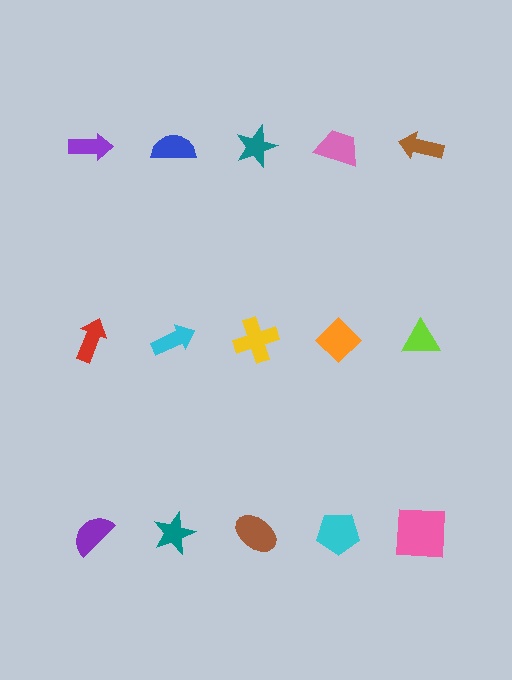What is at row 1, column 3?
A teal star.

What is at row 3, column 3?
A brown ellipse.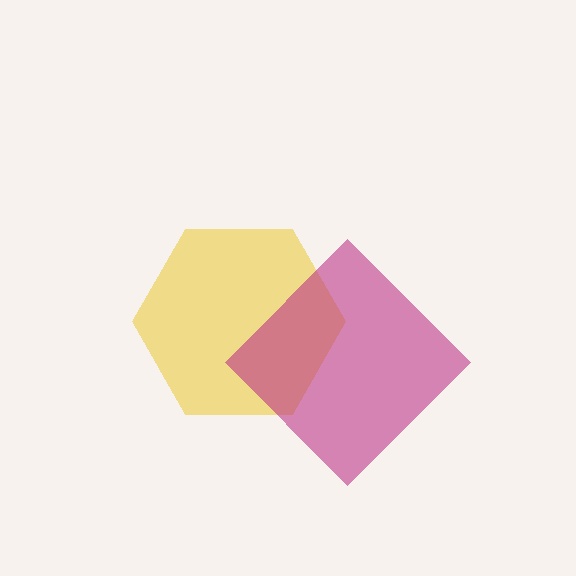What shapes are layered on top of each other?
The layered shapes are: a yellow hexagon, a magenta diamond.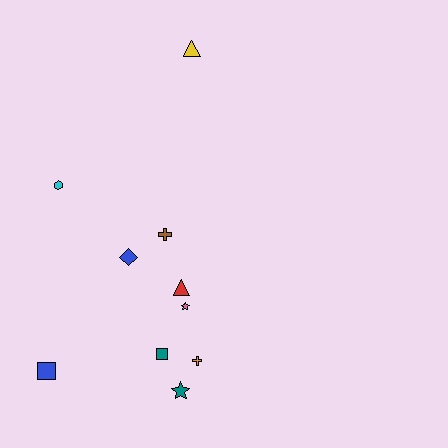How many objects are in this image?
There are 10 objects.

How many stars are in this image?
There are 2 stars.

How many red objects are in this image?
There is 1 red object.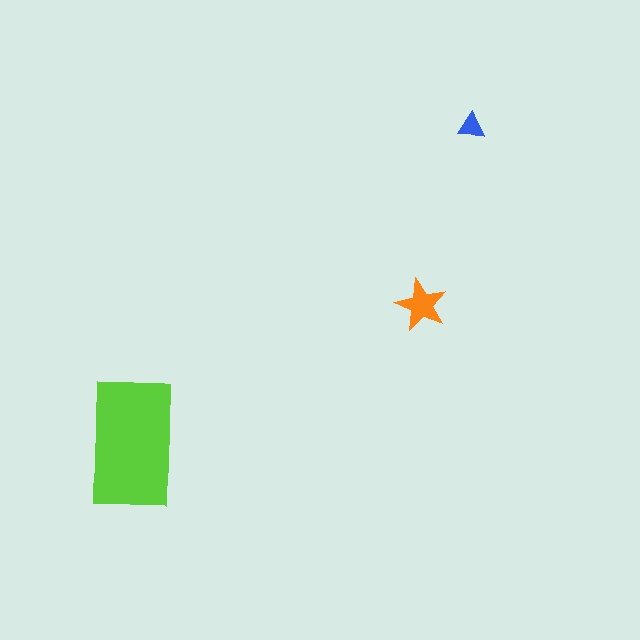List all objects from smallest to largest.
The blue triangle, the orange star, the lime rectangle.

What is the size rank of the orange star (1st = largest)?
2nd.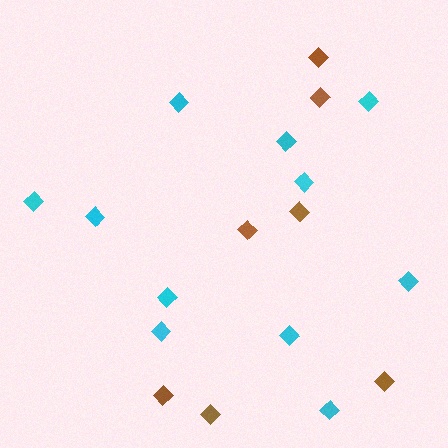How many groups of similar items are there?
There are 2 groups: one group of cyan diamonds (11) and one group of brown diamonds (7).